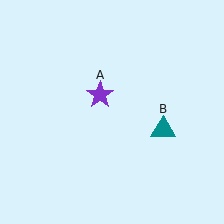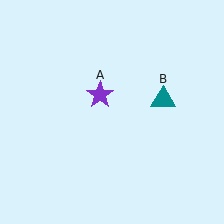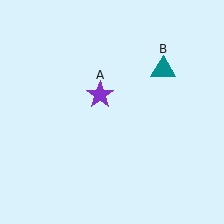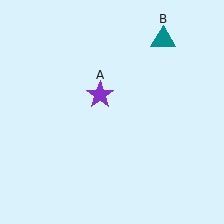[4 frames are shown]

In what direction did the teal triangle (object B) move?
The teal triangle (object B) moved up.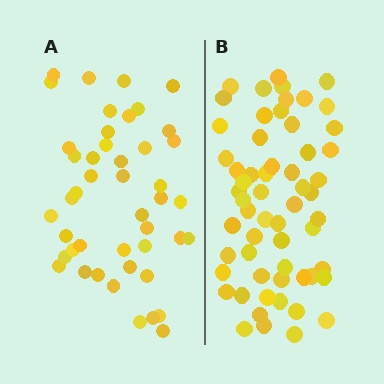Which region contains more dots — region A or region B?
Region B (the right region) has more dots.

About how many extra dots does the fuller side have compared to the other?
Region B has approximately 15 more dots than region A.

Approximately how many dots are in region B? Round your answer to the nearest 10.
About 60 dots. (The exact count is 59, which rounds to 60.)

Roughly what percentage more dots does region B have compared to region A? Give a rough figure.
About 30% more.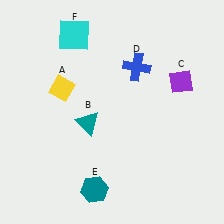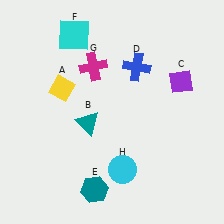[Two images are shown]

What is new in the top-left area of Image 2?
A magenta cross (G) was added in the top-left area of Image 2.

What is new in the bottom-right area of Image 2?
A cyan circle (H) was added in the bottom-right area of Image 2.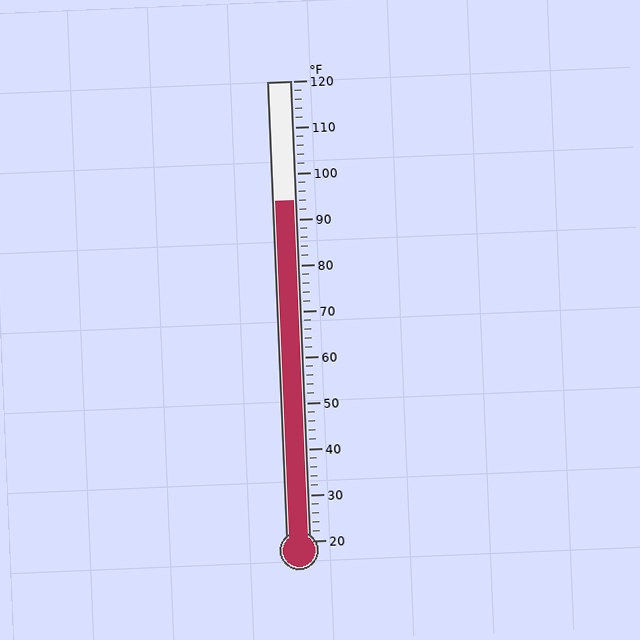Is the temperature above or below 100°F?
The temperature is below 100°F.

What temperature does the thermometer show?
The thermometer shows approximately 94°F.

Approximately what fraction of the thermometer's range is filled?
The thermometer is filled to approximately 75% of its range.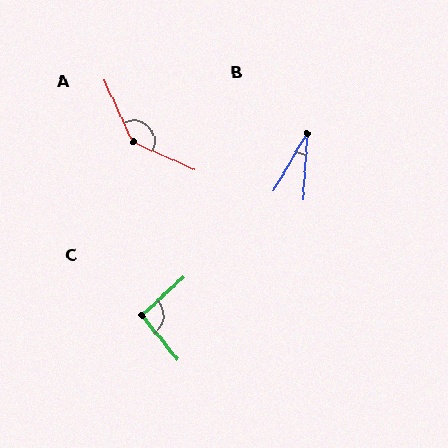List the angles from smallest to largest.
B (26°), C (94°), A (138°).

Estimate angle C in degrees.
Approximately 94 degrees.